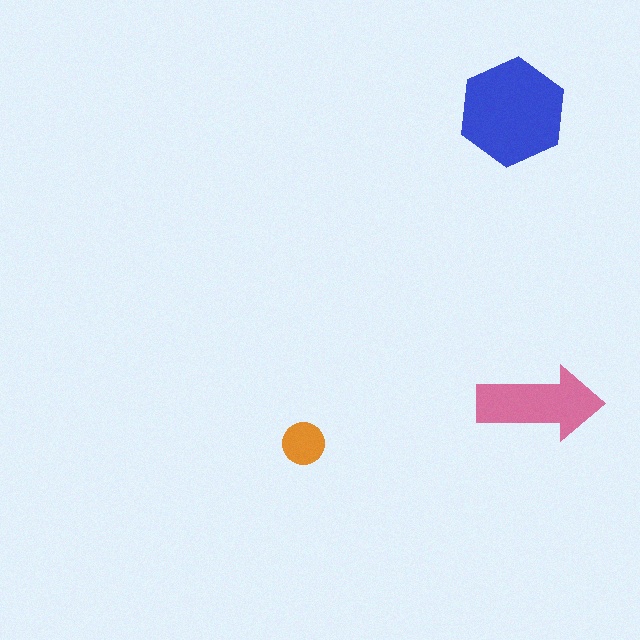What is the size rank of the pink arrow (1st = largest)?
2nd.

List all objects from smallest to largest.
The orange circle, the pink arrow, the blue hexagon.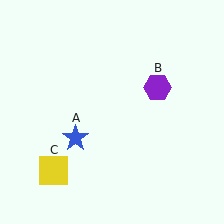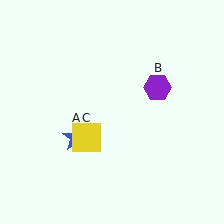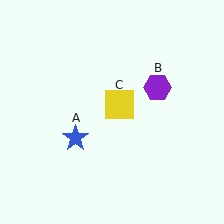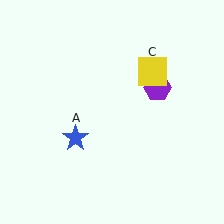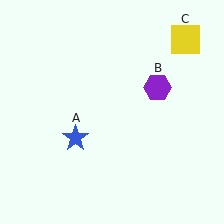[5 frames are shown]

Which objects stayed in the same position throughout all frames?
Blue star (object A) and purple hexagon (object B) remained stationary.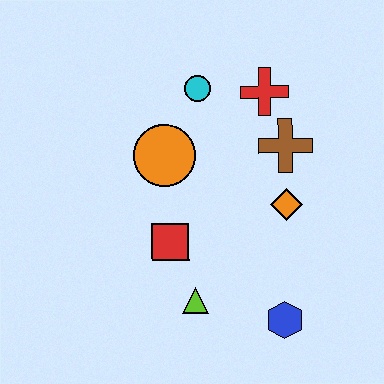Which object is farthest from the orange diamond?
The cyan circle is farthest from the orange diamond.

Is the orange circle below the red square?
No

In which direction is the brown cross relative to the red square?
The brown cross is to the right of the red square.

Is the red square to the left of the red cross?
Yes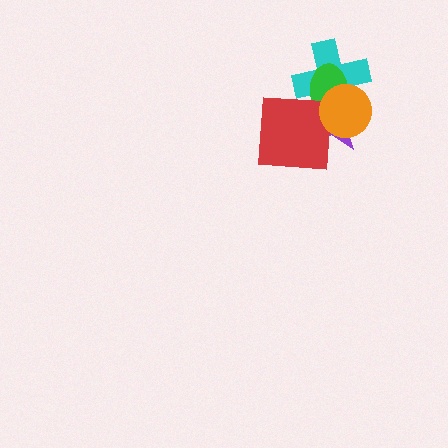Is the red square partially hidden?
Yes, it is partially covered by another shape.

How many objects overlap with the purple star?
4 objects overlap with the purple star.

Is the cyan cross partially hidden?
Yes, it is partially covered by another shape.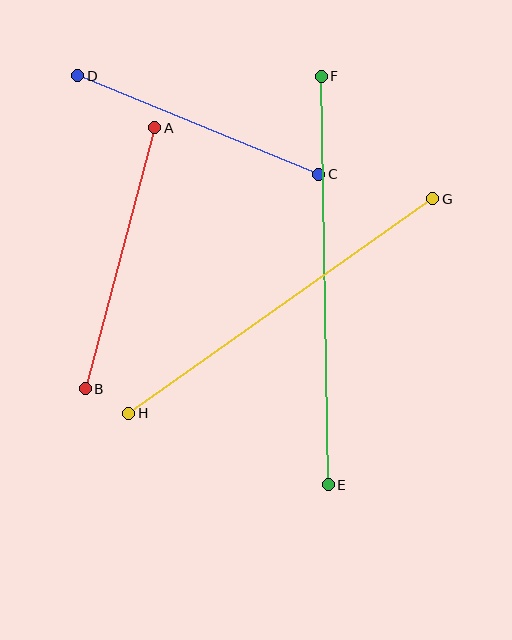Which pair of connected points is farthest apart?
Points E and F are farthest apart.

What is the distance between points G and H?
The distance is approximately 372 pixels.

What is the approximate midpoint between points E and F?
The midpoint is at approximately (325, 281) pixels.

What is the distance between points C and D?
The distance is approximately 260 pixels.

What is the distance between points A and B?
The distance is approximately 270 pixels.